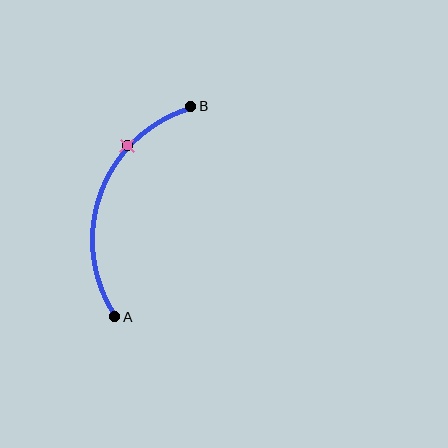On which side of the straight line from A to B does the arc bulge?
The arc bulges to the left of the straight line connecting A and B.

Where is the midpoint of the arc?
The arc midpoint is the point on the curve farthest from the straight line joining A and B. It sits to the left of that line.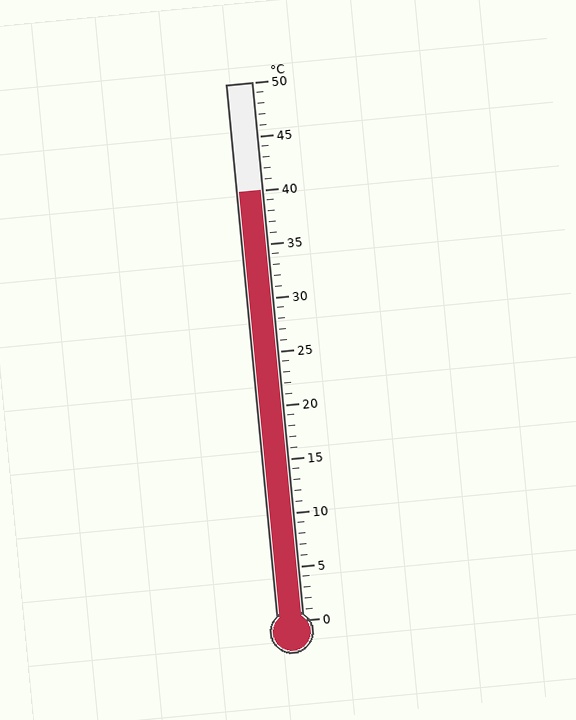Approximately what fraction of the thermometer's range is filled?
The thermometer is filled to approximately 80% of its range.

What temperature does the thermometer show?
The thermometer shows approximately 40°C.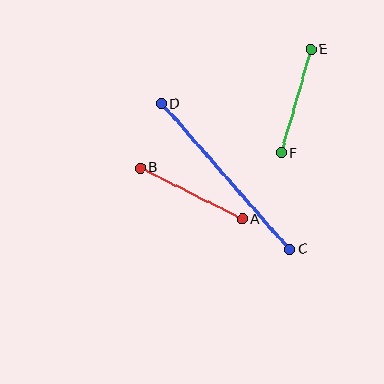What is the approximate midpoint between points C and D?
The midpoint is at approximately (226, 177) pixels.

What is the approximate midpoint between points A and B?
The midpoint is at approximately (192, 193) pixels.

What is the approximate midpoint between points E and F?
The midpoint is at approximately (296, 101) pixels.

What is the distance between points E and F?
The distance is approximately 108 pixels.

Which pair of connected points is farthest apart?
Points C and D are farthest apart.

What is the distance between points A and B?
The distance is approximately 114 pixels.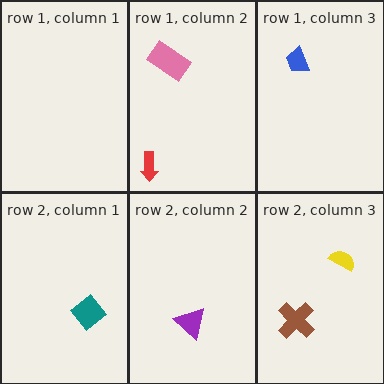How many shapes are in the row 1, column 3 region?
1.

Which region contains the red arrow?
The row 1, column 2 region.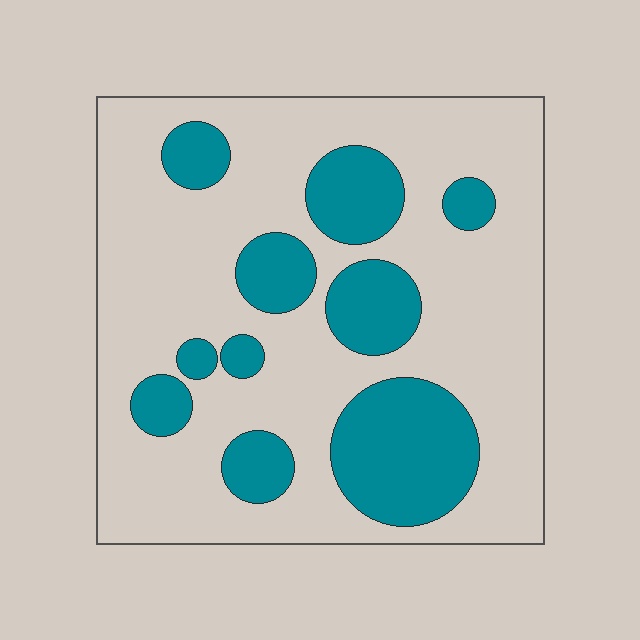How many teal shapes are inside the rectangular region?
10.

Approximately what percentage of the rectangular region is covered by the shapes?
Approximately 25%.